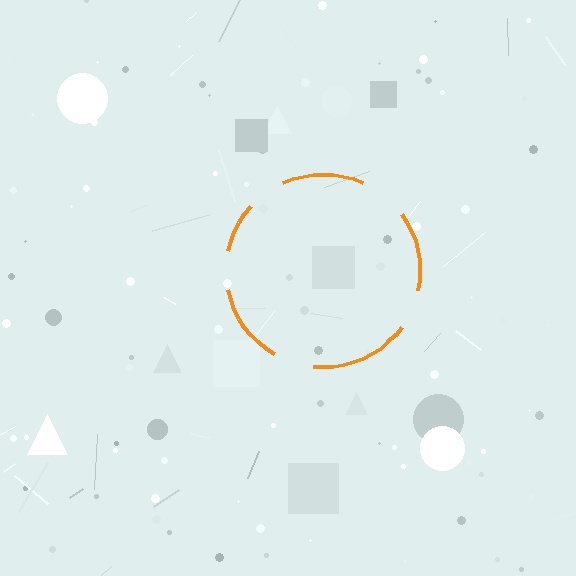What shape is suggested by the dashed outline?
The dashed outline suggests a circle.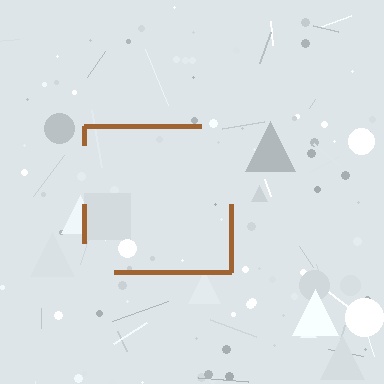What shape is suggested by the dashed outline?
The dashed outline suggests a square.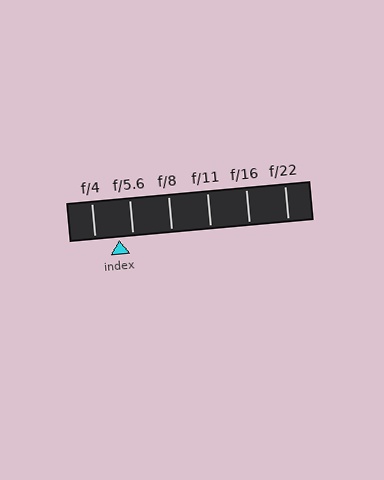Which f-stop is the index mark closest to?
The index mark is closest to f/5.6.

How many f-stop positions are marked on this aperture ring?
There are 6 f-stop positions marked.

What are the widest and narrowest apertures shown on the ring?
The widest aperture shown is f/4 and the narrowest is f/22.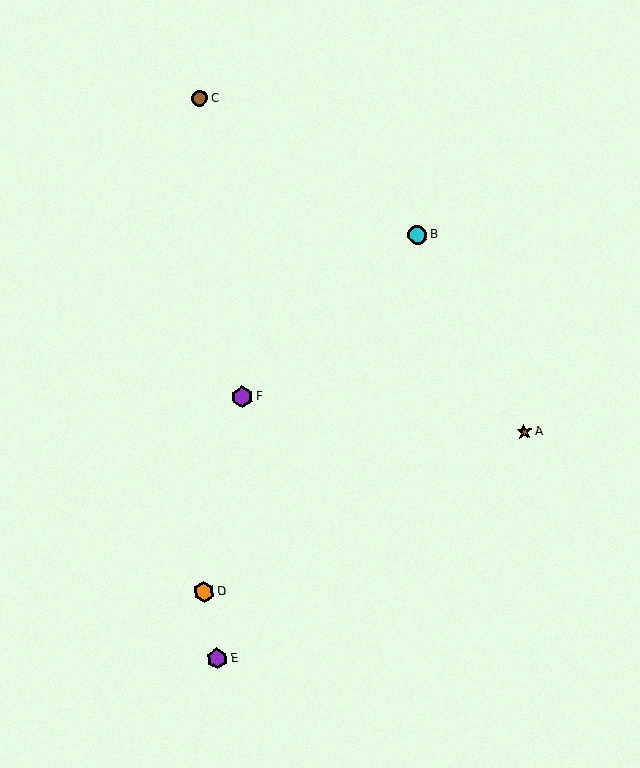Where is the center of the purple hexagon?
The center of the purple hexagon is at (242, 397).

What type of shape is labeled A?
Shape A is a brown star.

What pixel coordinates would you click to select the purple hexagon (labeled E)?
Click at (217, 659) to select the purple hexagon E.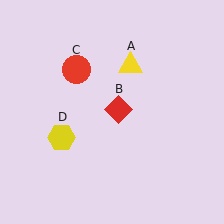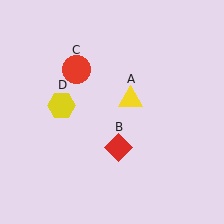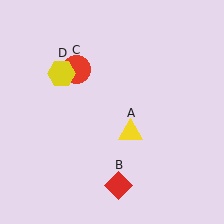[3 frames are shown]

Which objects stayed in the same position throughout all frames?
Red circle (object C) remained stationary.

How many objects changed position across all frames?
3 objects changed position: yellow triangle (object A), red diamond (object B), yellow hexagon (object D).